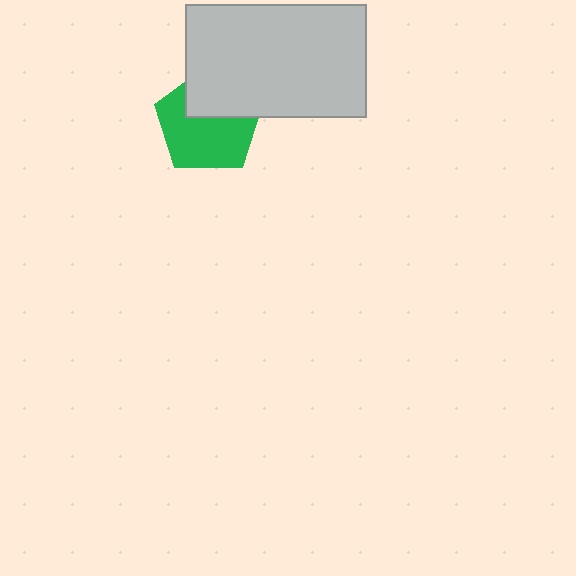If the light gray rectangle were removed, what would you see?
You would see the complete green pentagon.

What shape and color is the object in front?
The object in front is a light gray rectangle.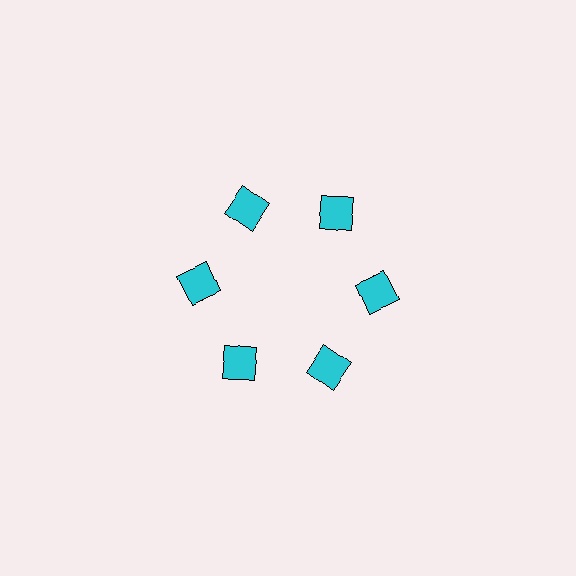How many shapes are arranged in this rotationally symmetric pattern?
There are 6 shapes, arranged in 6 groups of 1.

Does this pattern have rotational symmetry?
Yes, this pattern has 6-fold rotational symmetry. It looks the same after rotating 60 degrees around the center.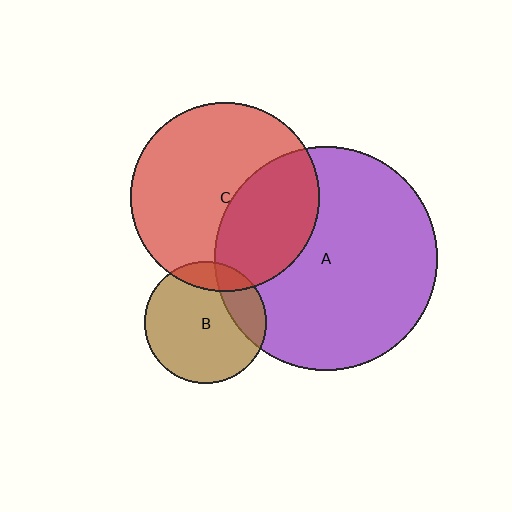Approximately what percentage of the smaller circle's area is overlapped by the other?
Approximately 20%.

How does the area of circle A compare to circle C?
Approximately 1.4 times.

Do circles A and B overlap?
Yes.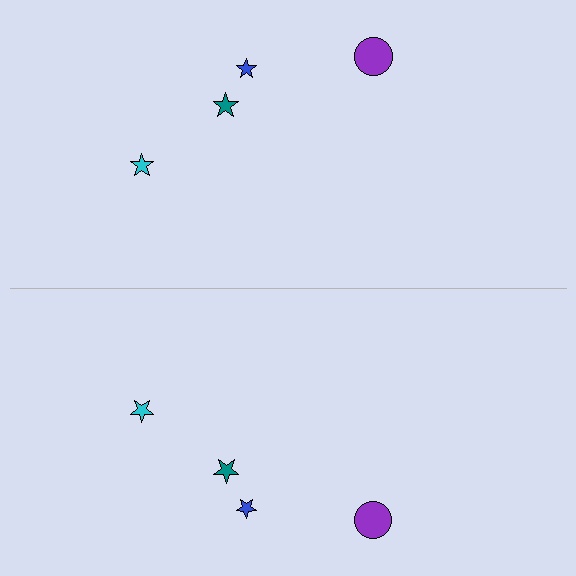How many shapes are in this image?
There are 8 shapes in this image.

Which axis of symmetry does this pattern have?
The pattern has a horizontal axis of symmetry running through the center of the image.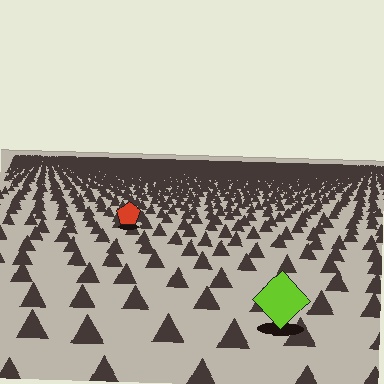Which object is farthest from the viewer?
The red pentagon is farthest from the viewer. It appears smaller and the ground texture around it is denser.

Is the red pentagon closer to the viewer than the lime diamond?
No. The lime diamond is closer — you can tell from the texture gradient: the ground texture is coarser near it.